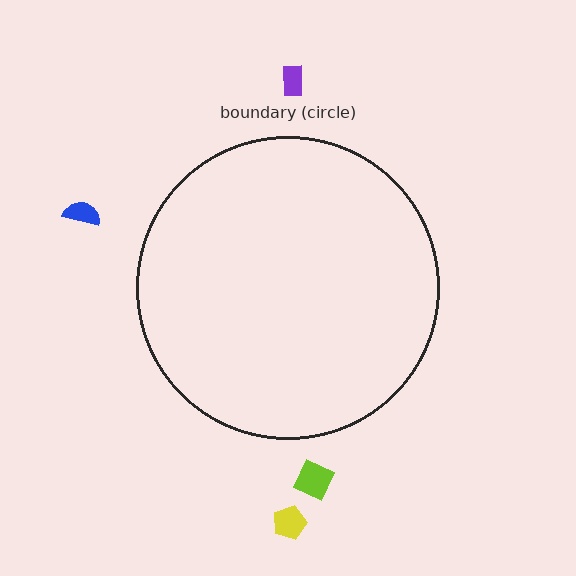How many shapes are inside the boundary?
0 inside, 4 outside.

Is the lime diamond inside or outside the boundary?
Outside.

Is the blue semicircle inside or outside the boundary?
Outside.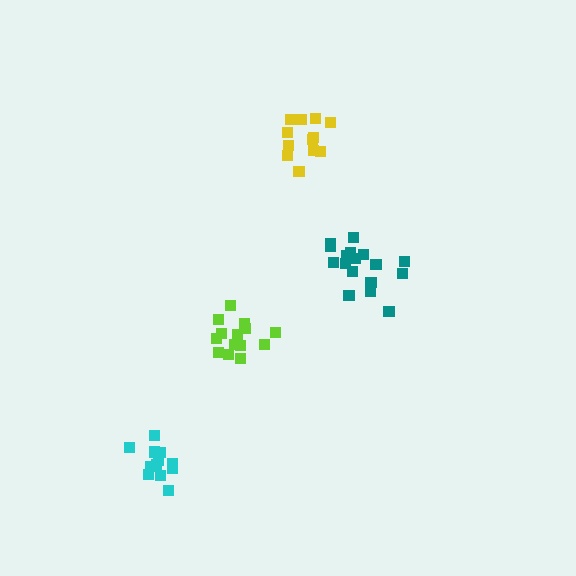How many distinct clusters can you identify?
There are 4 distinct clusters.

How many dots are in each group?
Group 1: 17 dots, Group 2: 14 dots, Group 3: 12 dots, Group 4: 12 dots (55 total).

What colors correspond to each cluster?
The clusters are colored: teal, lime, yellow, cyan.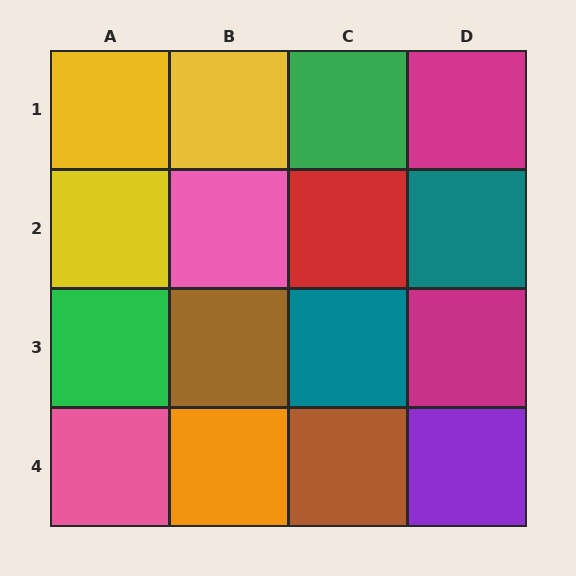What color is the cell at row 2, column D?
Teal.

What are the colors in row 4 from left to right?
Pink, orange, brown, purple.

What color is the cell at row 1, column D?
Magenta.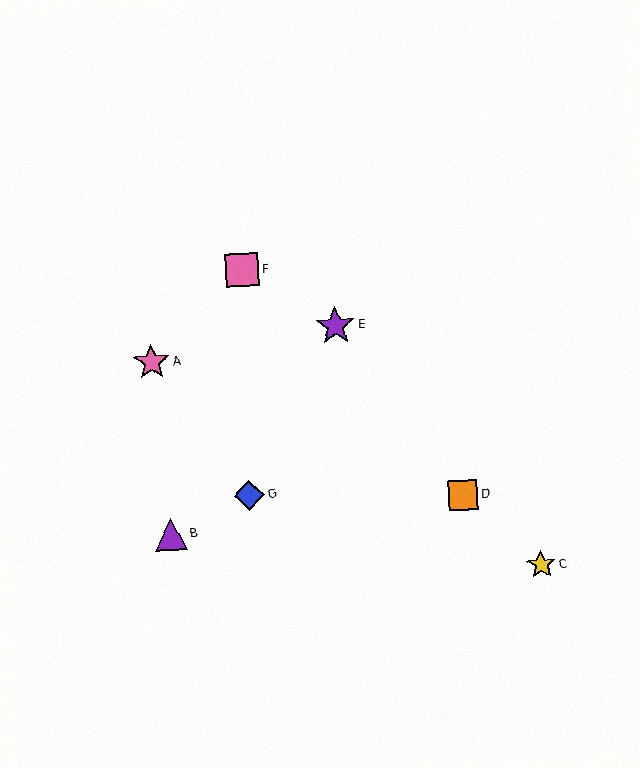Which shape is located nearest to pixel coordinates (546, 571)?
The yellow star (labeled C) at (541, 565) is nearest to that location.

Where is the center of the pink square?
The center of the pink square is at (242, 270).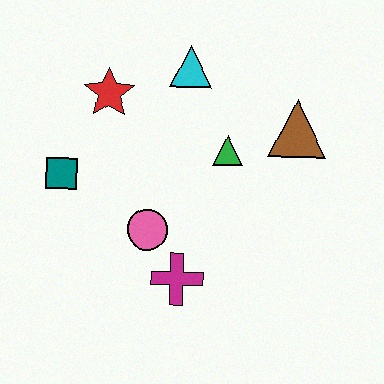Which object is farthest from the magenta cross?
The cyan triangle is farthest from the magenta cross.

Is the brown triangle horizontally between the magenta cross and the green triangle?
No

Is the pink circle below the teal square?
Yes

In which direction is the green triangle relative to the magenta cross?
The green triangle is above the magenta cross.